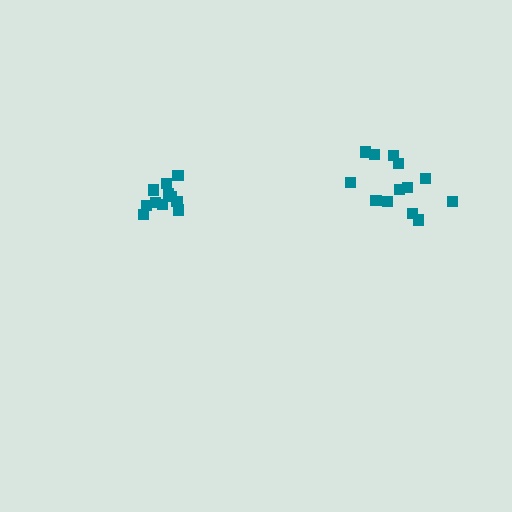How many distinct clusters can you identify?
There are 2 distinct clusters.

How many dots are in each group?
Group 1: 13 dots, Group 2: 12 dots (25 total).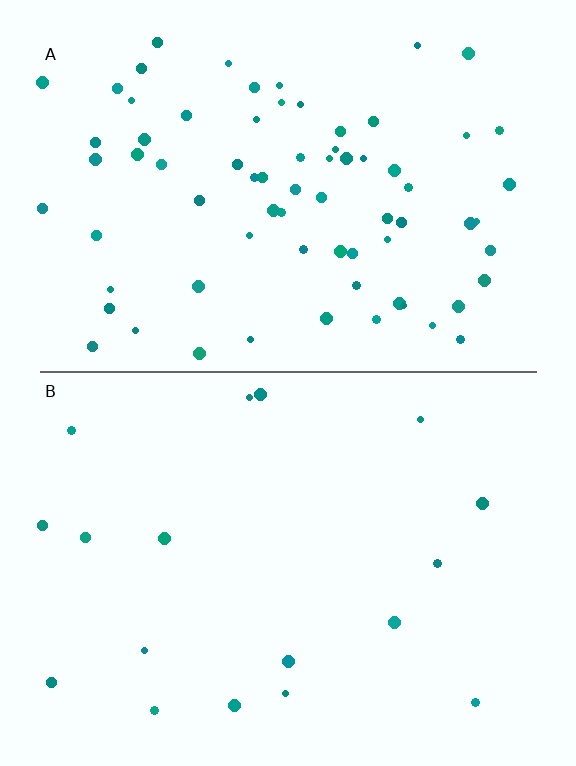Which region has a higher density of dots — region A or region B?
A (the top).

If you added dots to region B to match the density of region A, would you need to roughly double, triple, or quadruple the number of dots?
Approximately quadruple.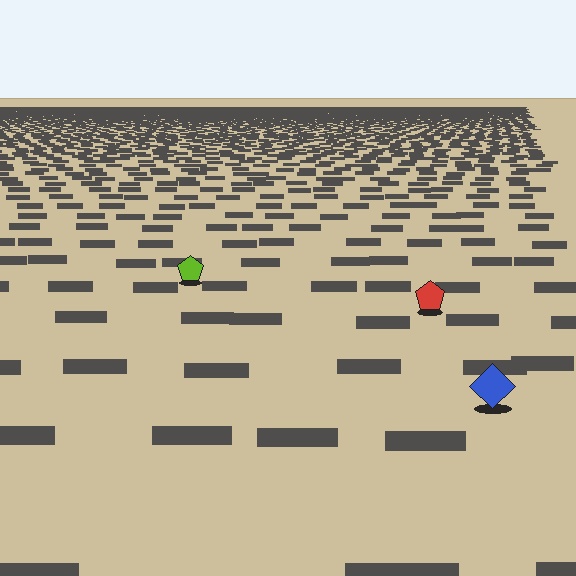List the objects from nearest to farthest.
From nearest to farthest: the blue diamond, the red pentagon, the lime pentagon.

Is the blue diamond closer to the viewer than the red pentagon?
Yes. The blue diamond is closer — you can tell from the texture gradient: the ground texture is coarser near it.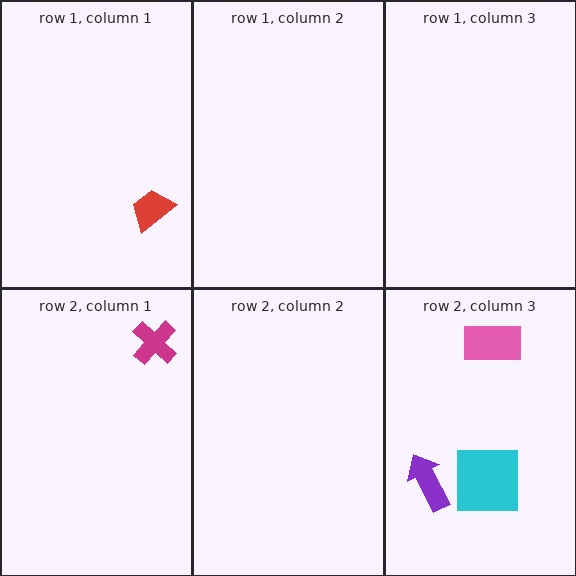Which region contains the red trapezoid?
The row 1, column 1 region.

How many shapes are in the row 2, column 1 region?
1.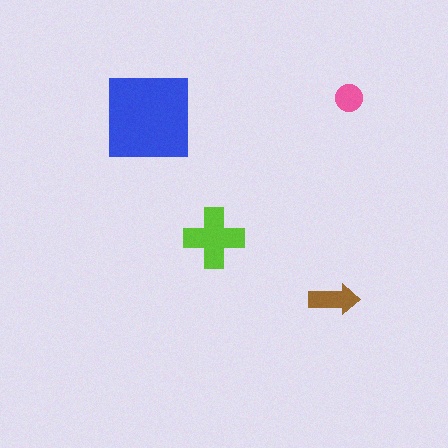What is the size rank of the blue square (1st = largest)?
1st.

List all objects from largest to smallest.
The blue square, the lime cross, the brown arrow, the pink circle.